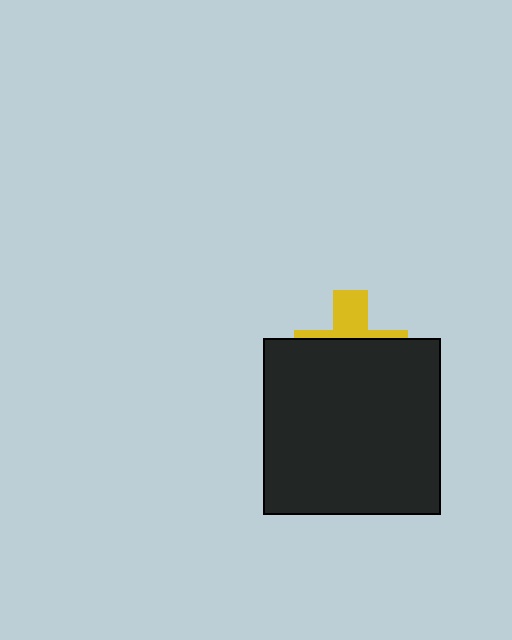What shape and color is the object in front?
The object in front is a black square.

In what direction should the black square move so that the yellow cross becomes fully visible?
The black square should move down. That is the shortest direction to clear the overlap and leave the yellow cross fully visible.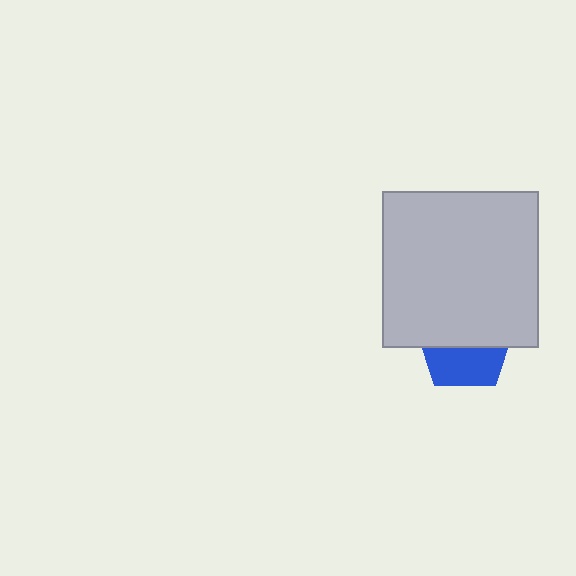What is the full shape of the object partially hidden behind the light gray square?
The partially hidden object is a blue pentagon.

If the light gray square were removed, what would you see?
You would see the complete blue pentagon.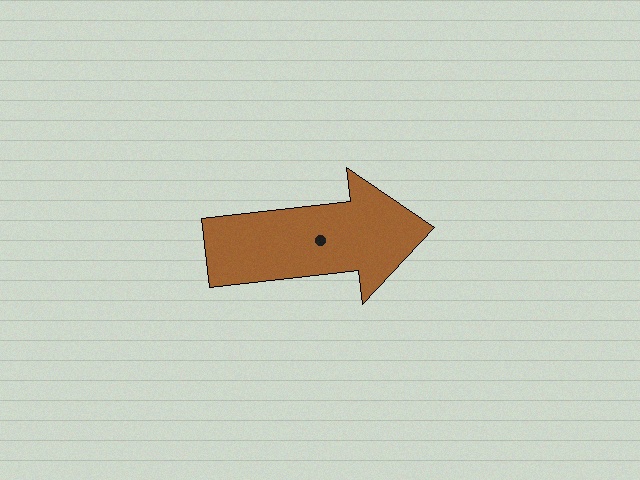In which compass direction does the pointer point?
East.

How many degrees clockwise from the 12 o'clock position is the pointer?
Approximately 84 degrees.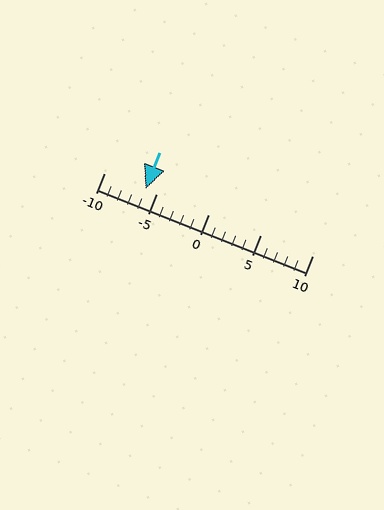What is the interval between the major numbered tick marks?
The major tick marks are spaced 5 units apart.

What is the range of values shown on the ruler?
The ruler shows values from -10 to 10.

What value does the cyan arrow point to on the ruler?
The cyan arrow points to approximately -6.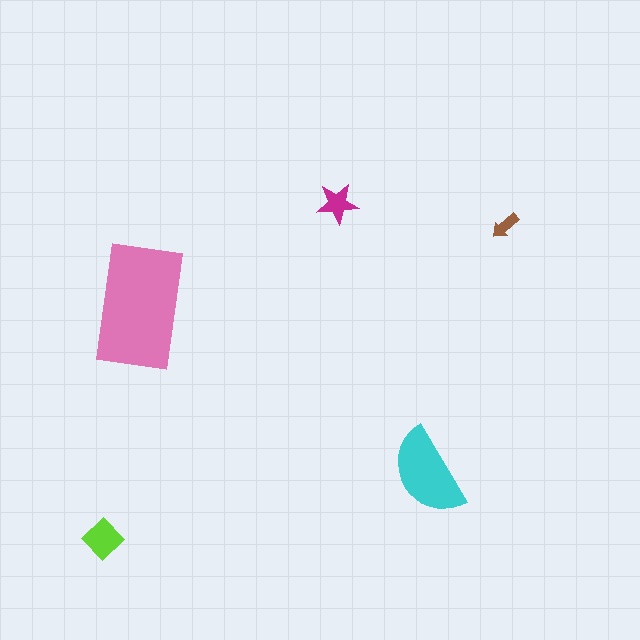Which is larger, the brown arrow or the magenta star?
The magenta star.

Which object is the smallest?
The brown arrow.